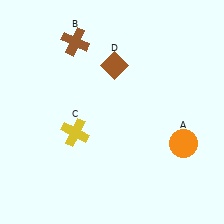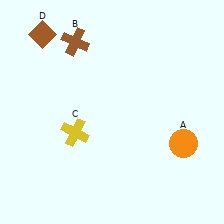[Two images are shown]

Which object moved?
The brown diamond (D) moved left.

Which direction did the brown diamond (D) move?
The brown diamond (D) moved left.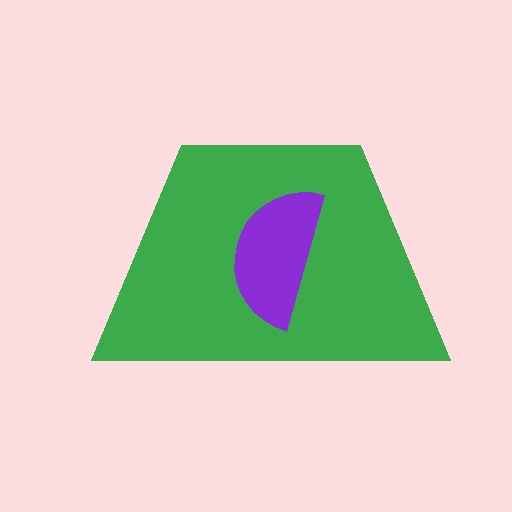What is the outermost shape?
The green trapezoid.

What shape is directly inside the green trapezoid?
The purple semicircle.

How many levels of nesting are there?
2.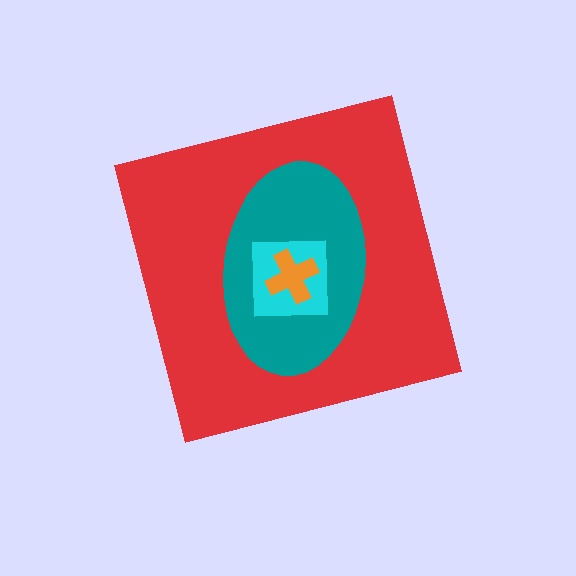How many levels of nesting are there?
4.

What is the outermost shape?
The red square.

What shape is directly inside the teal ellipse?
The cyan square.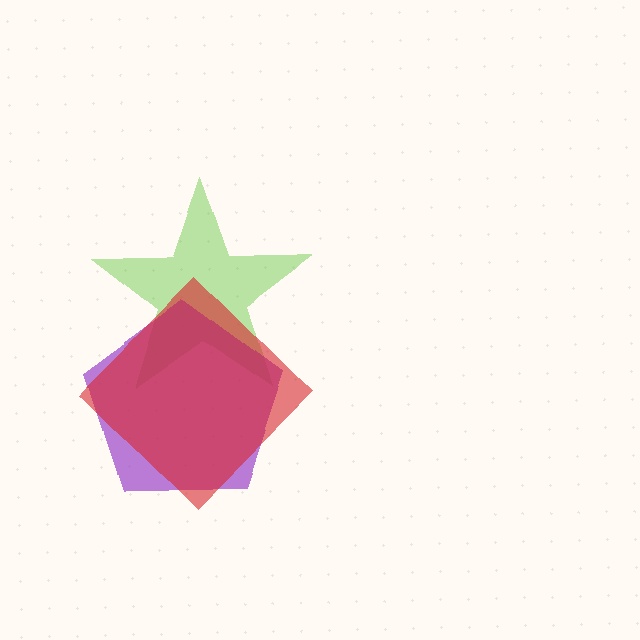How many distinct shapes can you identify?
There are 3 distinct shapes: a lime star, a purple pentagon, a red diamond.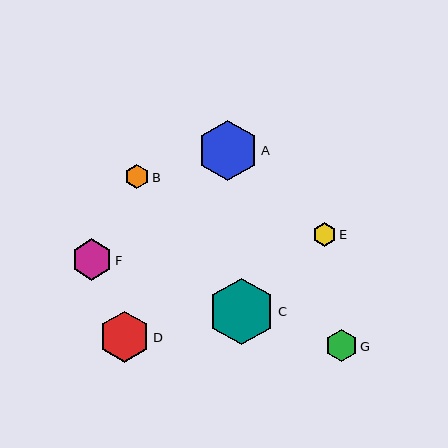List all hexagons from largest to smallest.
From largest to smallest: C, A, D, F, G, B, E.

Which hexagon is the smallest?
Hexagon E is the smallest with a size of approximately 23 pixels.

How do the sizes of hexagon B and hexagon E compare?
Hexagon B and hexagon E are approximately the same size.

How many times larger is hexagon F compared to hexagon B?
Hexagon F is approximately 1.7 times the size of hexagon B.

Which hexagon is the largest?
Hexagon C is the largest with a size of approximately 67 pixels.